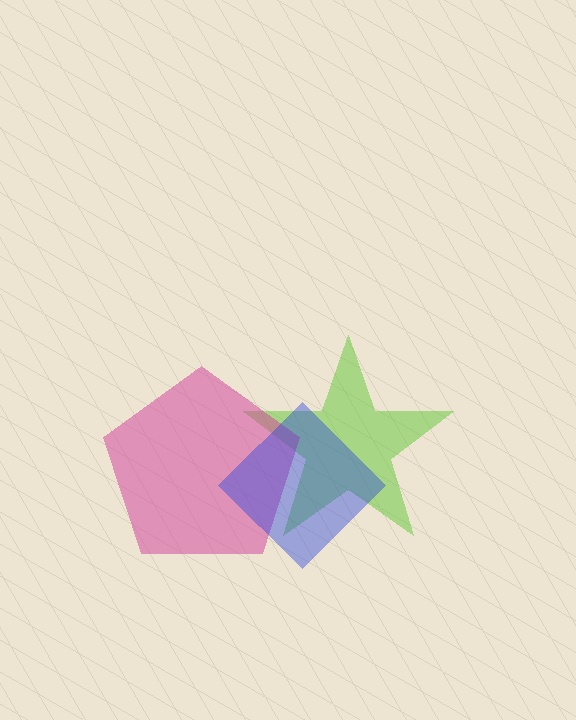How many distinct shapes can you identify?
There are 3 distinct shapes: a lime star, a magenta pentagon, a blue diamond.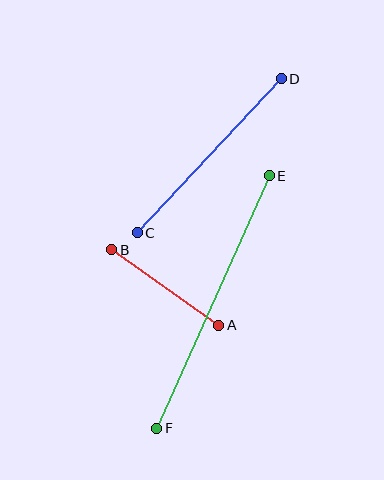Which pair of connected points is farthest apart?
Points E and F are farthest apart.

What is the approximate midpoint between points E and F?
The midpoint is at approximately (213, 302) pixels.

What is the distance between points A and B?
The distance is approximately 131 pixels.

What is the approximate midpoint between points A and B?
The midpoint is at approximately (165, 287) pixels.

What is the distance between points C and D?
The distance is approximately 211 pixels.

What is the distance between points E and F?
The distance is approximately 277 pixels.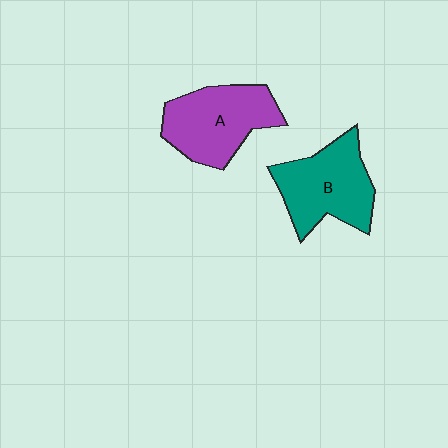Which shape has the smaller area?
Shape B (teal).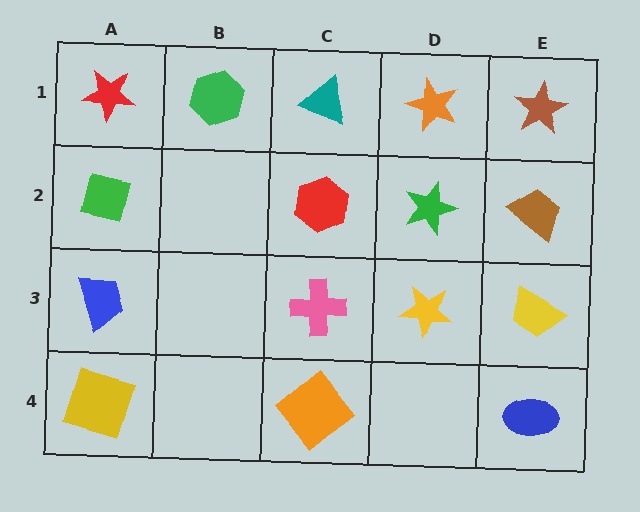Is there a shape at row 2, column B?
No, that cell is empty.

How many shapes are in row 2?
4 shapes.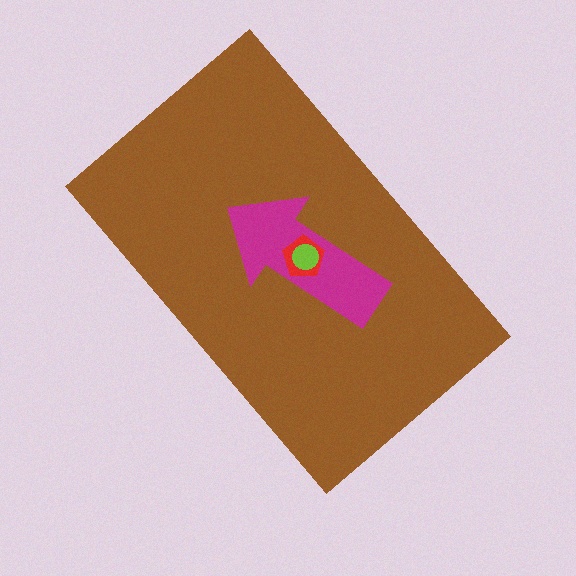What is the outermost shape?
The brown rectangle.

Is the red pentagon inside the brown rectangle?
Yes.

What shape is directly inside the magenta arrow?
The red pentagon.